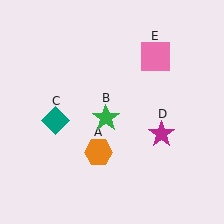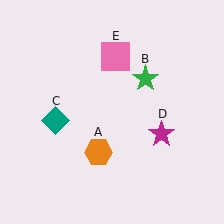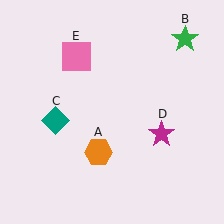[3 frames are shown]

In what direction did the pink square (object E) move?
The pink square (object E) moved left.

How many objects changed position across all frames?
2 objects changed position: green star (object B), pink square (object E).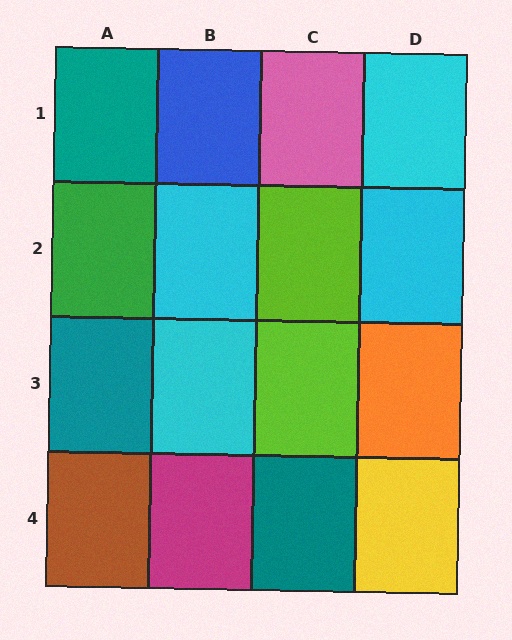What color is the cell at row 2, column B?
Cyan.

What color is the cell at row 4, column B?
Magenta.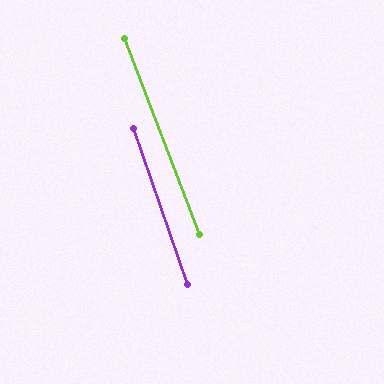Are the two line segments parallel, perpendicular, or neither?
Parallel — their directions differ by only 1.6°.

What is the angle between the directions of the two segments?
Approximately 2 degrees.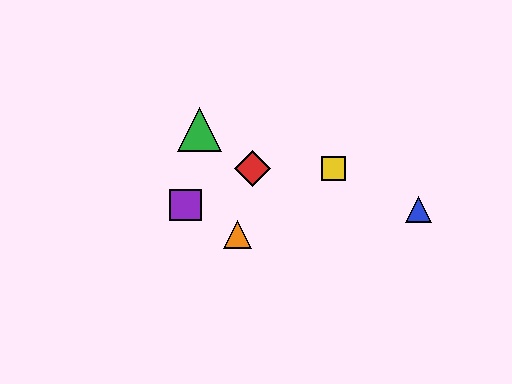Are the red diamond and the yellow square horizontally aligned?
Yes, both are at y≈168.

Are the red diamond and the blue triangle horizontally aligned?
No, the red diamond is at y≈168 and the blue triangle is at y≈209.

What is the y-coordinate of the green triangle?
The green triangle is at y≈129.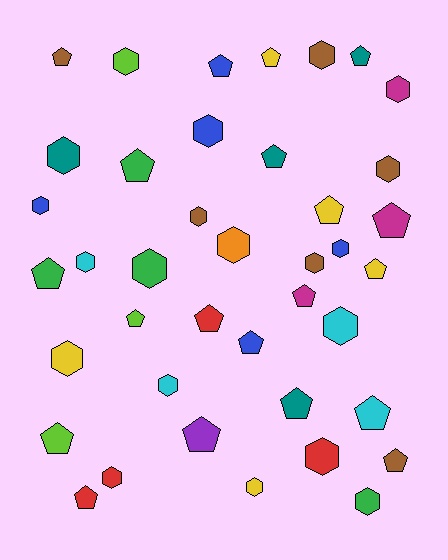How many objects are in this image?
There are 40 objects.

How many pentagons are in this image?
There are 20 pentagons.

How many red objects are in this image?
There are 4 red objects.